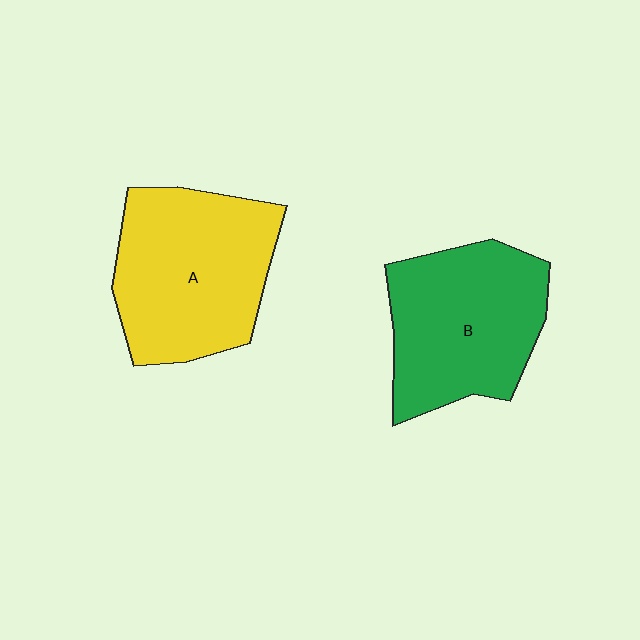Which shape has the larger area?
Shape A (yellow).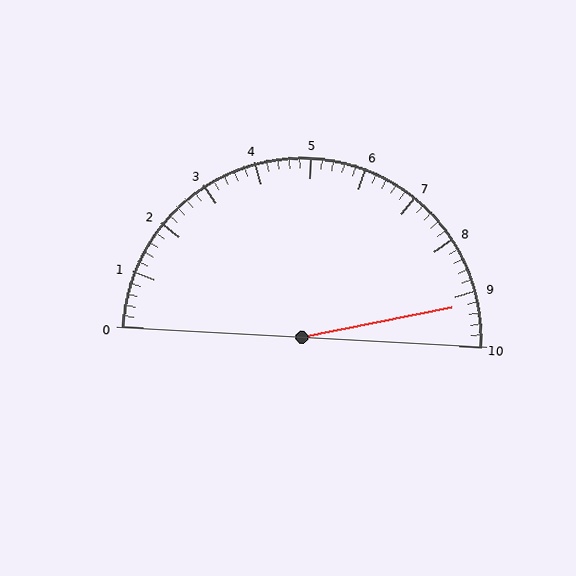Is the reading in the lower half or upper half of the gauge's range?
The reading is in the upper half of the range (0 to 10).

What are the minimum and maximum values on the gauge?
The gauge ranges from 0 to 10.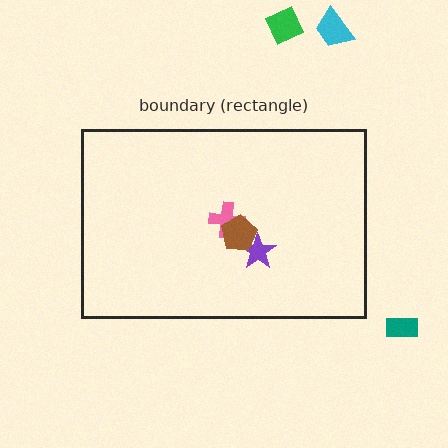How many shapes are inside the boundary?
3 inside, 3 outside.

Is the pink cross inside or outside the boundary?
Inside.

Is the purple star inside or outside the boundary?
Inside.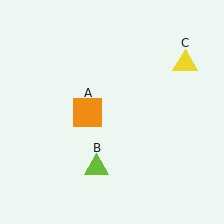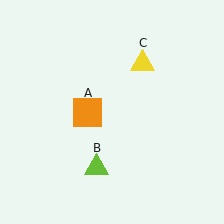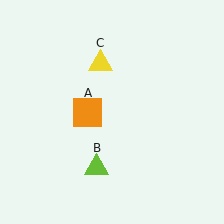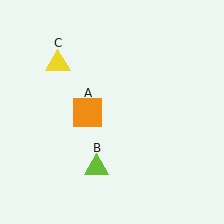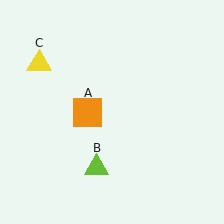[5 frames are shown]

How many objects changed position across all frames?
1 object changed position: yellow triangle (object C).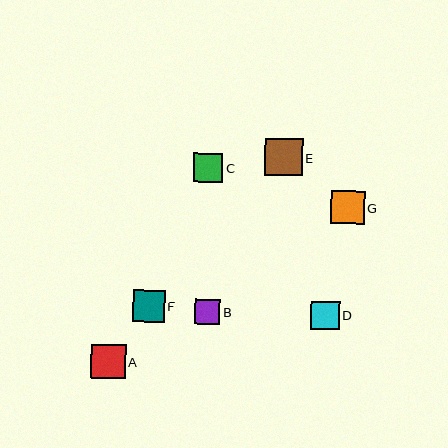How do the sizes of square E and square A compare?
Square E and square A are approximately the same size.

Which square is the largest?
Square E is the largest with a size of approximately 37 pixels.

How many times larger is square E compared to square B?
Square E is approximately 1.5 times the size of square B.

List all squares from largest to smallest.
From largest to smallest: E, A, G, F, C, D, B.